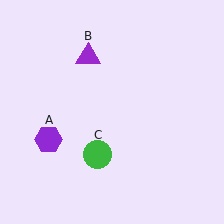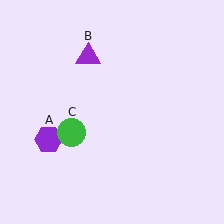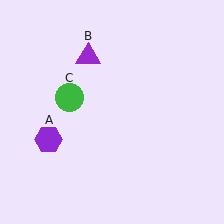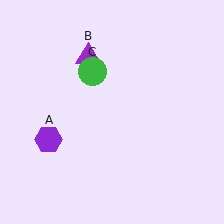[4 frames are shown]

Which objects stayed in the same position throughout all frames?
Purple hexagon (object A) and purple triangle (object B) remained stationary.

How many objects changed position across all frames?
1 object changed position: green circle (object C).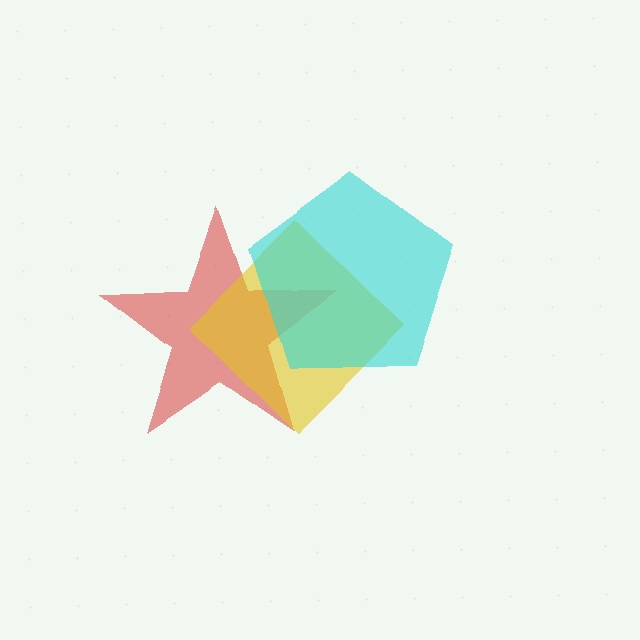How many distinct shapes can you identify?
There are 3 distinct shapes: a red star, a yellow diamond, a cyan pentagon.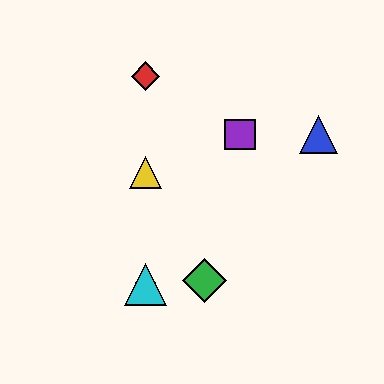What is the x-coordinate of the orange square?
The orange square is at x≈146.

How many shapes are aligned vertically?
4 shapes (the red diamond, the yellow triangle, the orange square, the cyan triangle) are aligned vertically.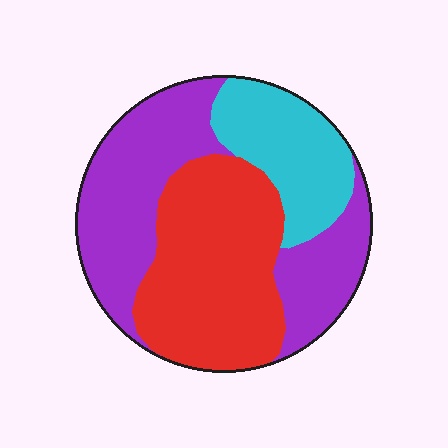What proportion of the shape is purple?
Purple covers about 40% of the shape.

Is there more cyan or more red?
Red.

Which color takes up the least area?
Cyan, at roughly 20%.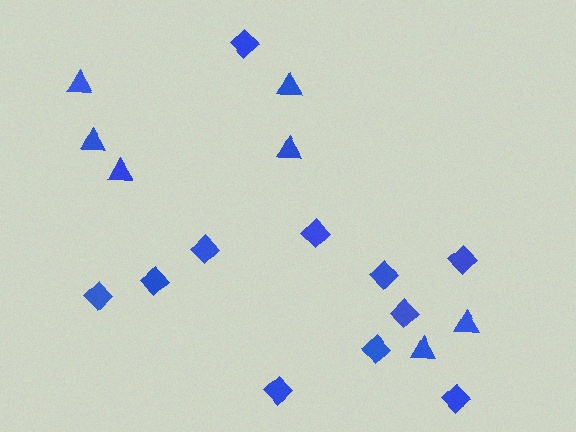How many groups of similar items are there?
There are 2 groups: one group of diamonds (11) and one group of triangles (7).